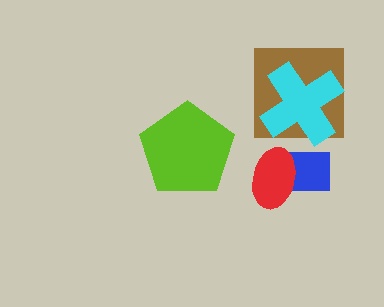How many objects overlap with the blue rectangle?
1 object overlaps with the blue rectangle.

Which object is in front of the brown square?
The cyan cross is in front of the brown square.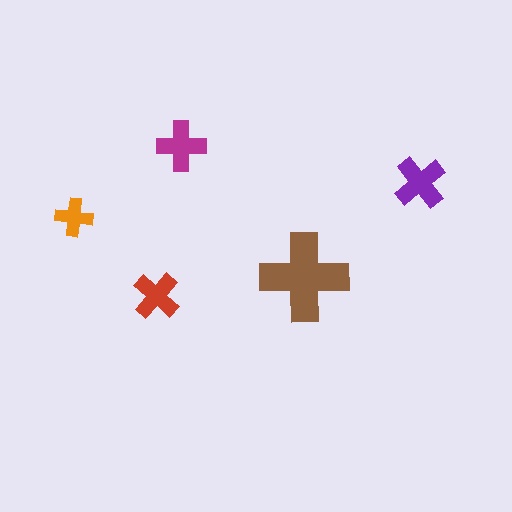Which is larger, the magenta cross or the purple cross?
The purple one.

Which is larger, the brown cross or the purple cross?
The brown one.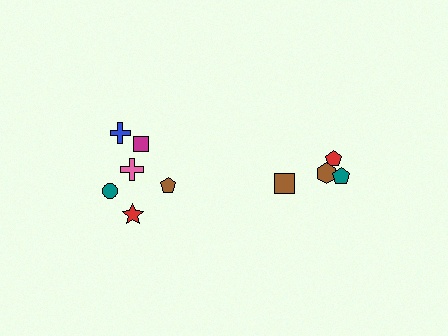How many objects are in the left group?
There are 6 objects.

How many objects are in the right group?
There are 4 objects.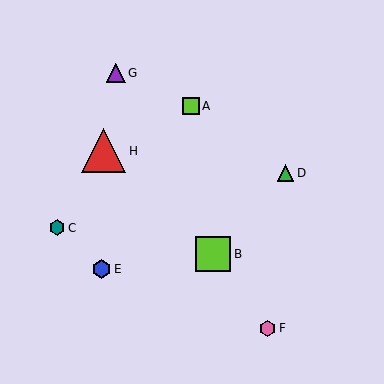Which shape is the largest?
The red triangle (labeled H) is the largest.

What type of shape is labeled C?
Shape C is a teal hexagon.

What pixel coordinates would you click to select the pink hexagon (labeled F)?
Click at (268, 328) to select the pink hexagon F.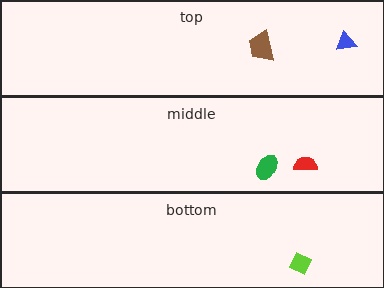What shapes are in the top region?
The brown trapezoid, the blue triangle.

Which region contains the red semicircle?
The middle region.